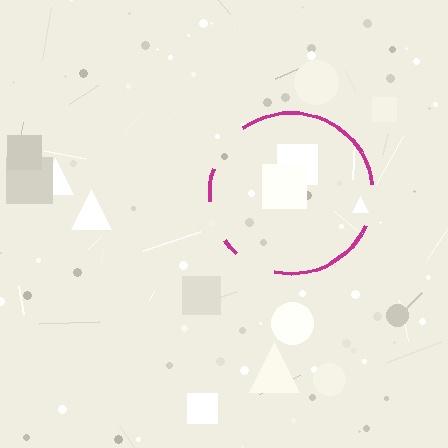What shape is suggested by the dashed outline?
The dashed outline suggests a circle.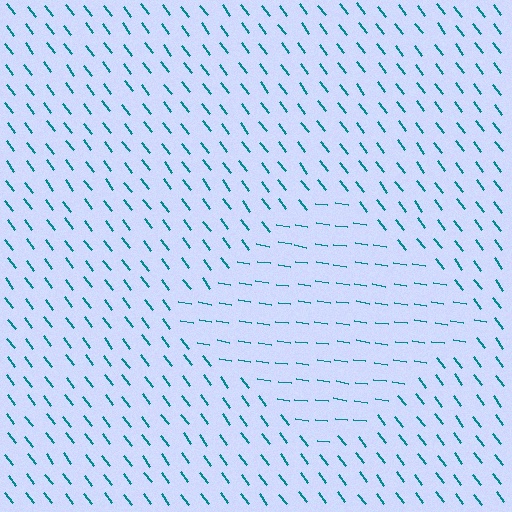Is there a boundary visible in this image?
Yes, there is a texture boundary formed by a change in line orientation.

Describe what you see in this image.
The image is filled with small teal line segments. A diamond region in the image has lines oriented differently from the surrounding lines, creating a visible texture boundary.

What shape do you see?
I see a diamond.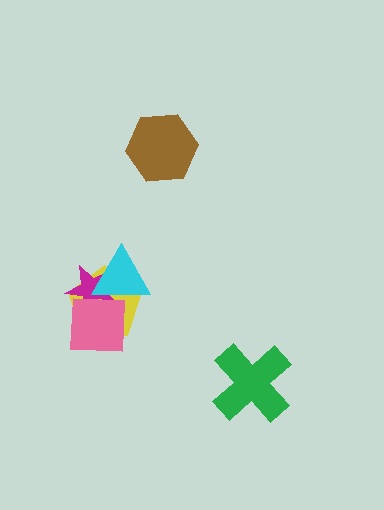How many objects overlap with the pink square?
3 objects overlap with the pink square.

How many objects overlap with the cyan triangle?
3 objects overlap with the cyan triangle.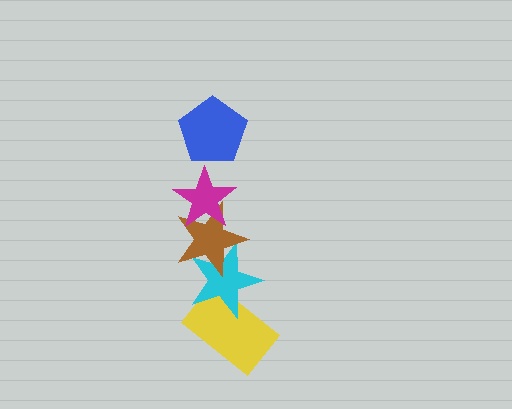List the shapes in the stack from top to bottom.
From top to bottom: the blue pentagon, the magenta star, the brown star, the cyan star, the yellow rectangle.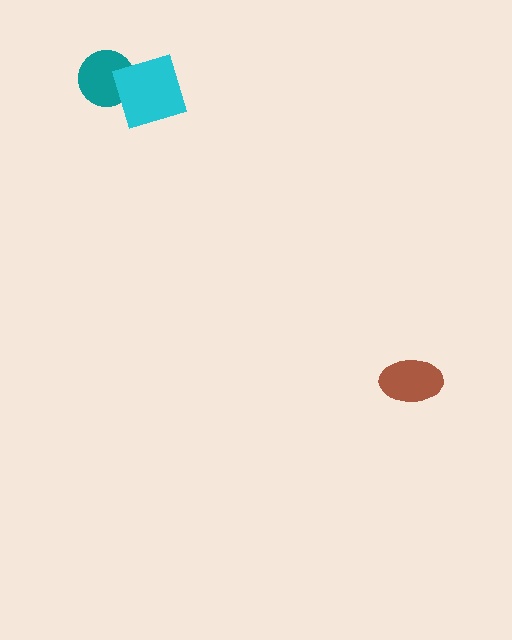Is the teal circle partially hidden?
Yes, it is partially covered by another shape.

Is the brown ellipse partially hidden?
No, no other shape covers it.